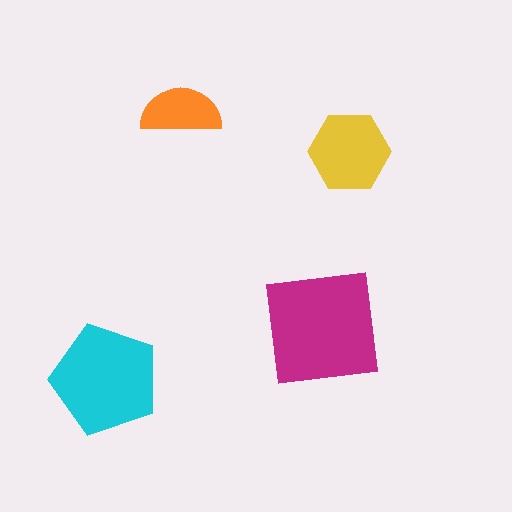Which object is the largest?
The magenta square.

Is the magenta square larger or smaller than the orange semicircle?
Larger.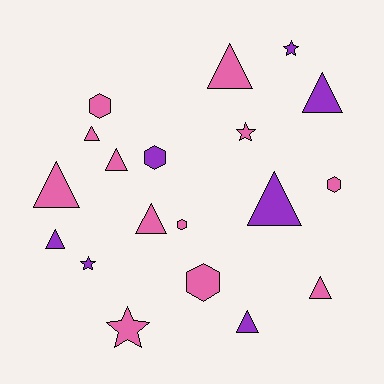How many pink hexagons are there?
There are 4 pink hexagons.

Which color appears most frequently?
Pink, with 12 objects.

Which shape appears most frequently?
Triangle, with 10 objects.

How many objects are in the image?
There are 19 objects.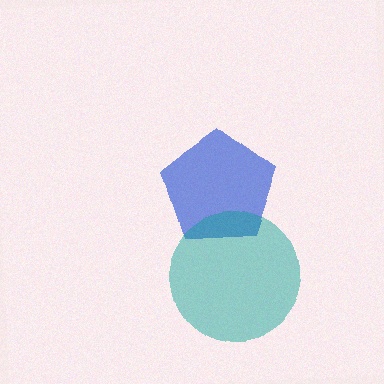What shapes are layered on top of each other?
The layered shapes are: a blue pentagon, a teal circle.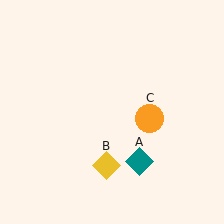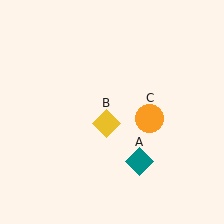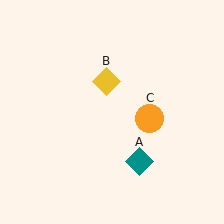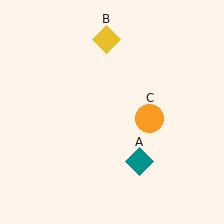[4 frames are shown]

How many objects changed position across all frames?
1 object changed position: yellow diamond (object B).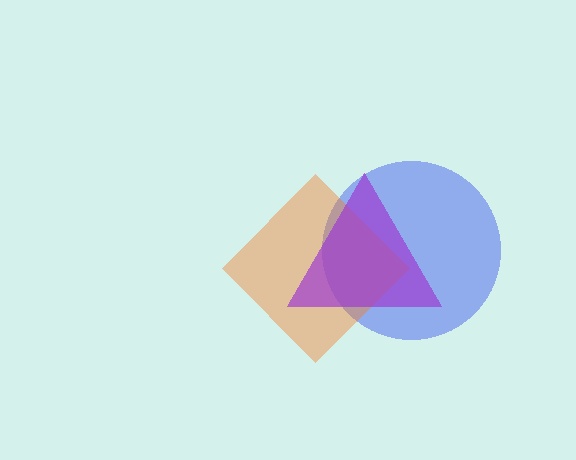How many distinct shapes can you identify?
There are 3 distinct shapes: a blue circle, an orange diamond, a purple triangle.